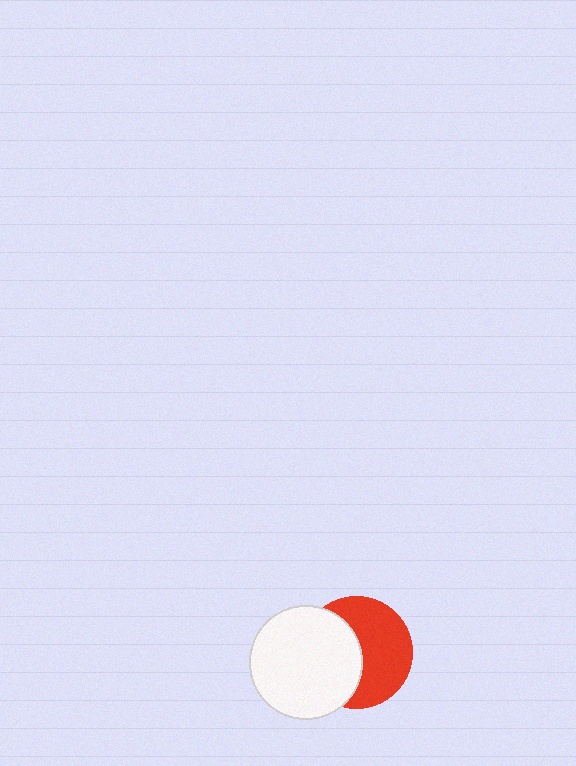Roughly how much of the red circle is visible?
About half of it is visible (roughly 55%).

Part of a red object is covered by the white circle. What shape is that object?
It is a circle.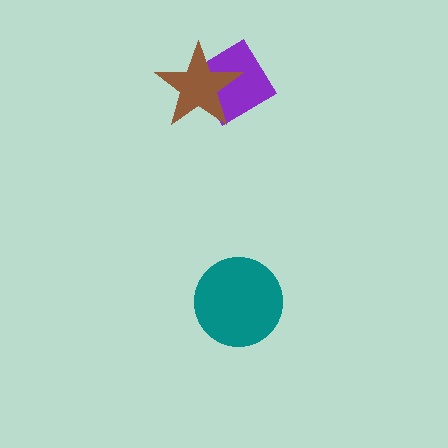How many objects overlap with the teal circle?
0 objects overlap with the teal circle.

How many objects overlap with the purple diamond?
1 object overlaps with the purple diamond.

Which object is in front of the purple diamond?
The brown star is in front of the purple diamond.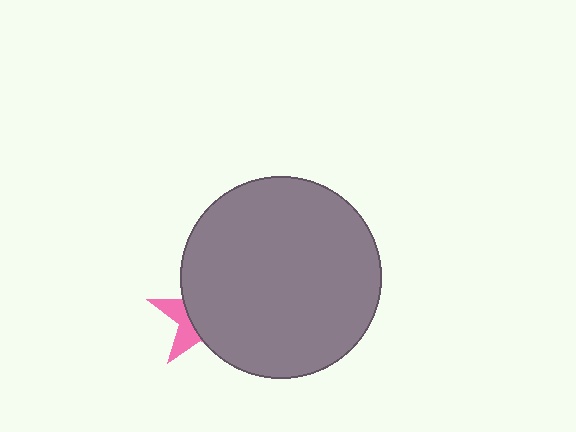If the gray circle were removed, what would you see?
You would see the complete pink star.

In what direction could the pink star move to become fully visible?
The pink star could move left. That would shift it out from behind the gray circle entirely.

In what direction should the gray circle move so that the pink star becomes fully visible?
The gray circle should move right. That is the shortest direction to clear the overlap and leave the pink star fully visible.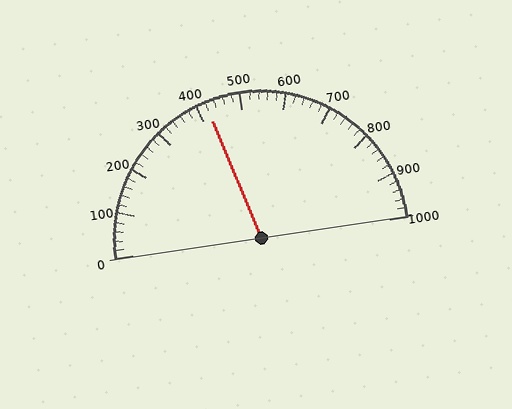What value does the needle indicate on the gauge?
The needle indicates approximately 420.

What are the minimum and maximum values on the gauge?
The gauge ranges from 0 to 1000.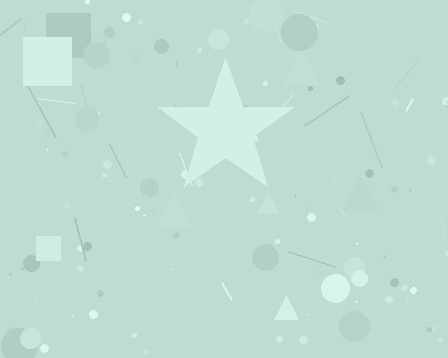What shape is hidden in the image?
A star is hidden in the image.